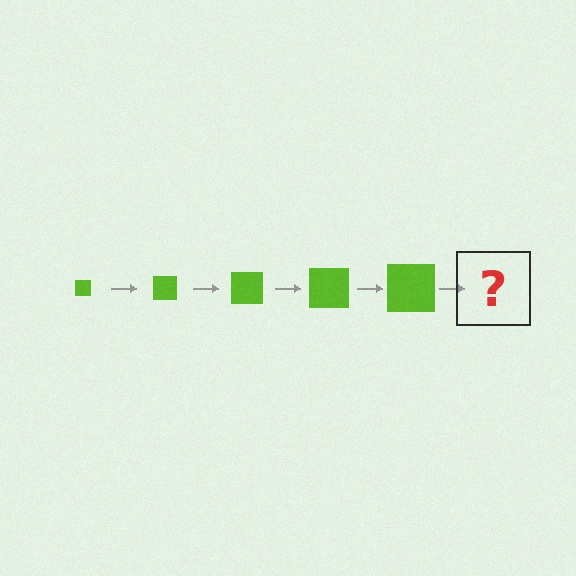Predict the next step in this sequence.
The next step is a lime square, larger than the previous one.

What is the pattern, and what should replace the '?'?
The pattern is that the square gets progressively larger each step. The '?' should be a lime square, larger than the previous one.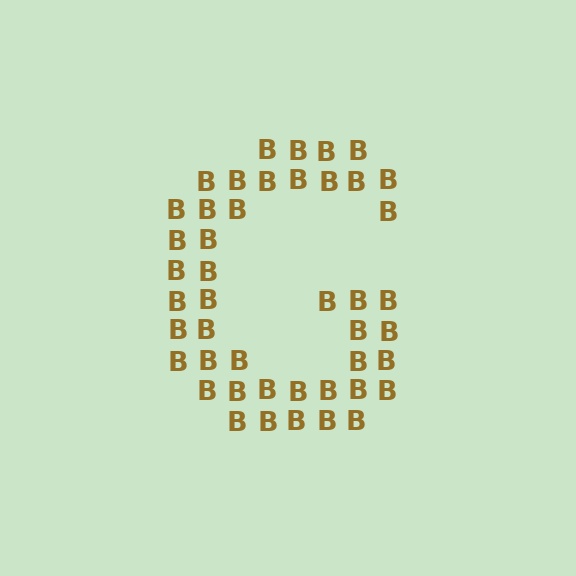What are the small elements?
The small elements are letter B's.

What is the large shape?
The large shape is the letter G.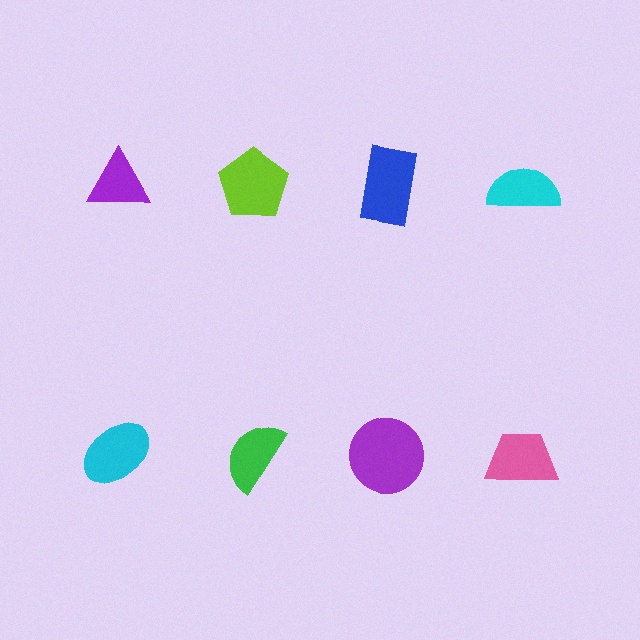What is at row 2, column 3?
A purple circle.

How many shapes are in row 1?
4 shapes.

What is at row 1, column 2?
A lime pentagon.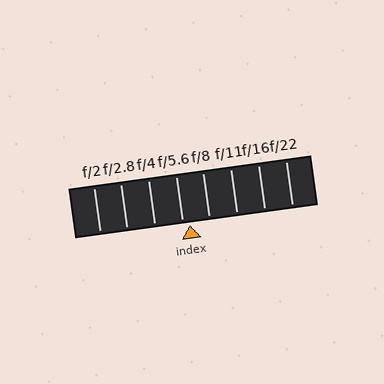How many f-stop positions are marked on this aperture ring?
There are 8 f-stop positions marked.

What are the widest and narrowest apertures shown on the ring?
The widest aperture shown is f/2 and the narrowest is f/22.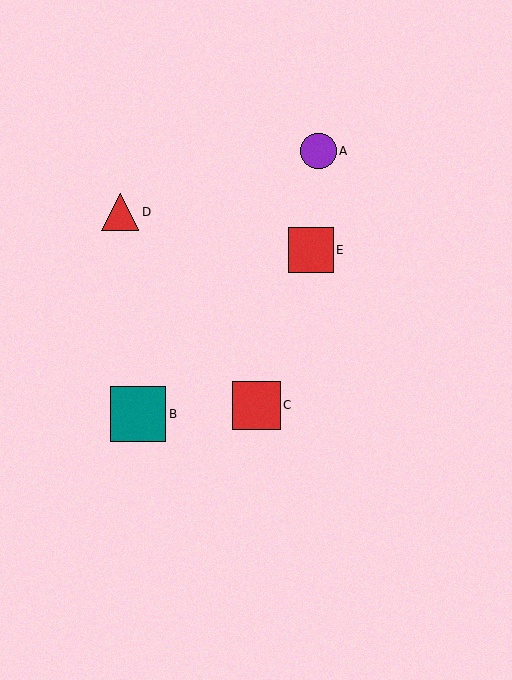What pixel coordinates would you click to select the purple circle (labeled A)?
Click at (319, 151) to select the purple circle A.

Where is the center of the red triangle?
The center of the red triangle is at (120, 212).